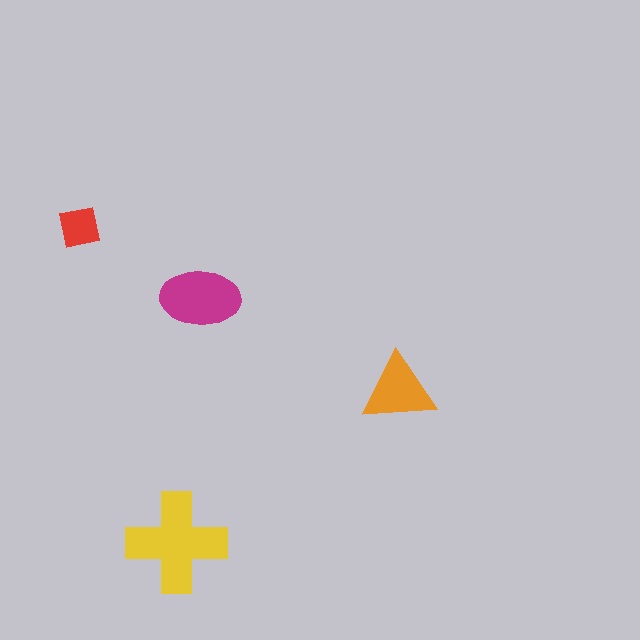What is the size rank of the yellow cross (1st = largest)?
1st.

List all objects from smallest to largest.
The red square, the orange triangle, the magenta ellipse, the yellow cross.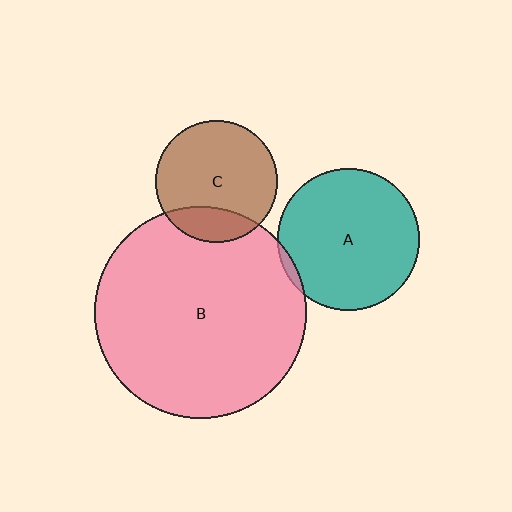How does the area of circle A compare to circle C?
Approximately 1.4 times.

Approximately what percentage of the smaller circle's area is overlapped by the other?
Approximately 5%.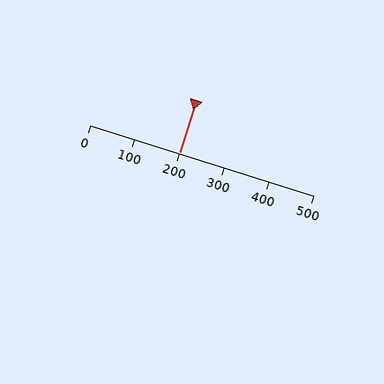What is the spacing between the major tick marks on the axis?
The major ticks are spaced 100 apart.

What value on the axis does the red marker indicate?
The marker indicates approximately 200.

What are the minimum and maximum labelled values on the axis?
The axis runs from 0 to 500.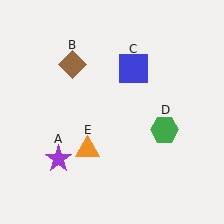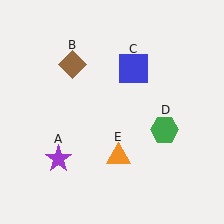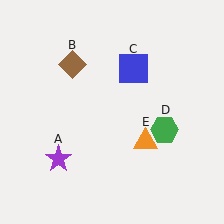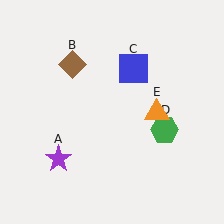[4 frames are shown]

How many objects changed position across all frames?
1 object changed position: orange triangle (object E).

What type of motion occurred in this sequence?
The orange triangle (object E) rotated counterclockwise around the center of the scene.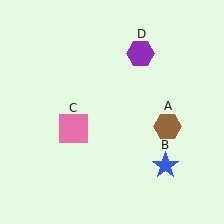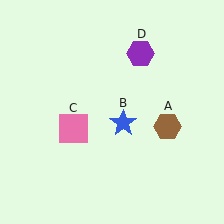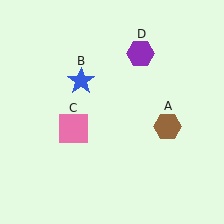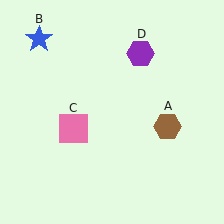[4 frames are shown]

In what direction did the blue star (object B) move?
The blue star (object B) moved up and to the left.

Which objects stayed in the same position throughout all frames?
Brown hexagon (object A) and pink square (object C) and purple hexagon (object D) remained stationary.